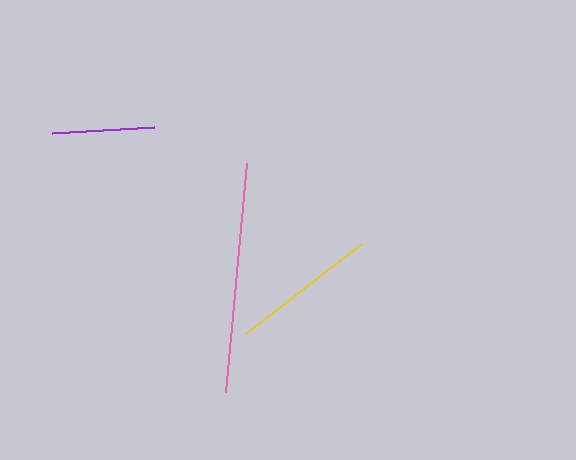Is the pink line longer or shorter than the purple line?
The pink line is longer than the purple line.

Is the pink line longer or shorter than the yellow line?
The pink line is longer than the yellow line.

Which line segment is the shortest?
The purple line is the shortest at approximately 102 pixels.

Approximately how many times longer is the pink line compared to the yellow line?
The pink line is approximately 1.6 times the length of the yellow line.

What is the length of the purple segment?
The purple segment is approximately 102 pixels long.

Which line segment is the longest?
The pink line is the longest at approximately 230 pixels.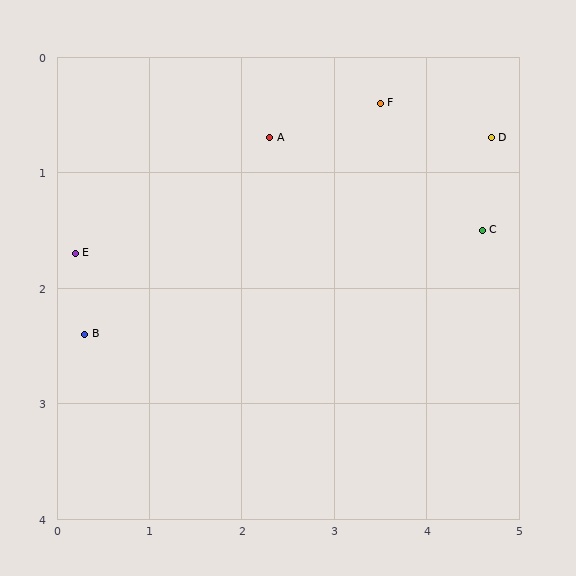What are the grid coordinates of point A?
Point A is at approximately (2.3, 0.7).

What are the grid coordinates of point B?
Point B is at approximately (0.3, 2.4).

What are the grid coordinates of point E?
Point E is at approximately (0.2, 1.7).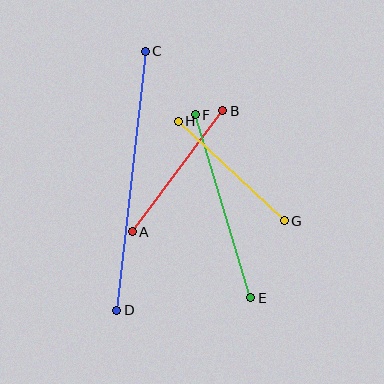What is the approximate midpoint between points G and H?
The midpoint is at approximately (231, 171) pixels.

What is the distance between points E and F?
The distance is approximately 191 pixels.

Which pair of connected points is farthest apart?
Points C and D are farthest apart.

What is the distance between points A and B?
The distance is approximately 151 pixels.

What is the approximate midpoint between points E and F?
The midpoint is at approximately (223, 206) pixels.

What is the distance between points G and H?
The distance is approximately 146 pixels.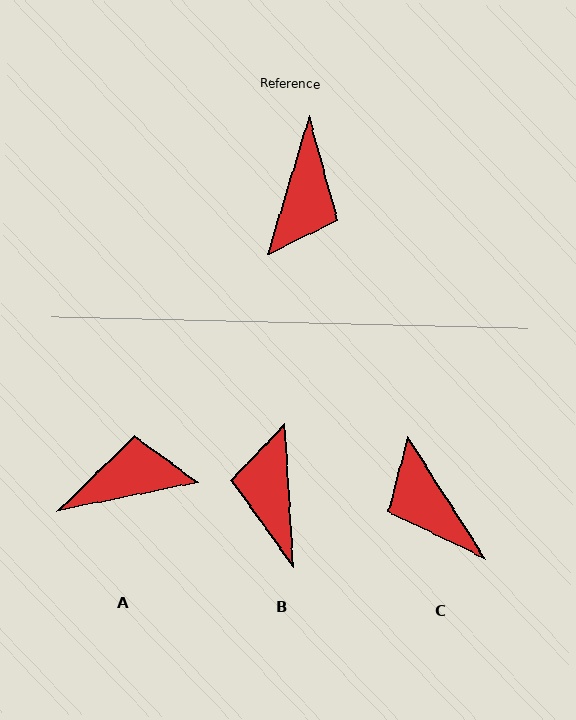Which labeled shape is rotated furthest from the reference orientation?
B, about 160 degrees away.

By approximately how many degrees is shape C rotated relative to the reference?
Approximately 131 degrees clockwise.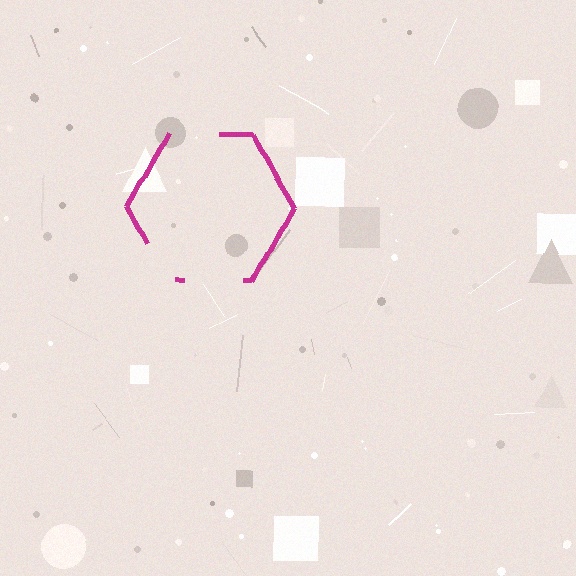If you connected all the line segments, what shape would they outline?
They would outline a hexagon.